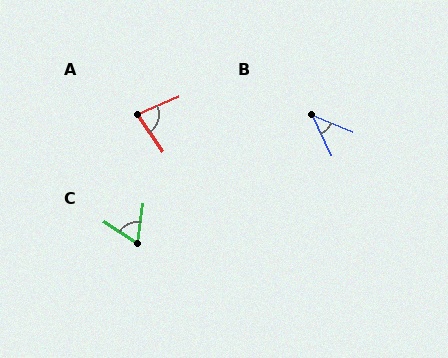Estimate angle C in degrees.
Approximately 64 degrees.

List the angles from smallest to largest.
B (42°), C (64°), A (80°).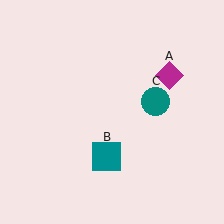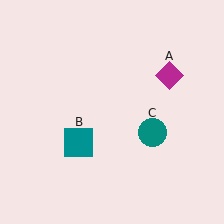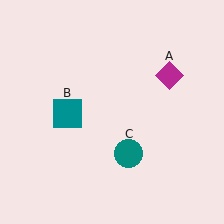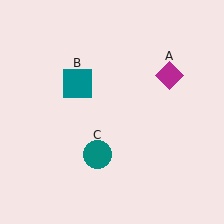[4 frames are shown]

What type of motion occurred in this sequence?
The teal square (object B), teal circle (object C) rotated clockwise around the center of the scene.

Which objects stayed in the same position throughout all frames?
Magenta diamond (object A) remained stationary.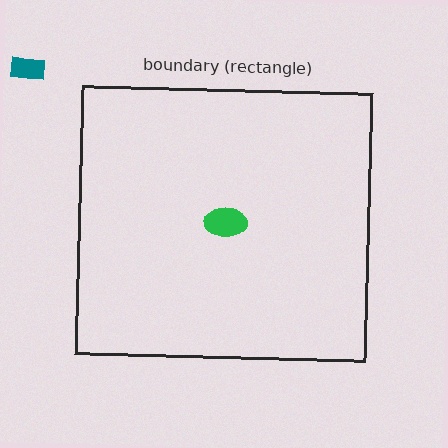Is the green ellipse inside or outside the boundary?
Inside.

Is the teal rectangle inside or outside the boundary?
Outside.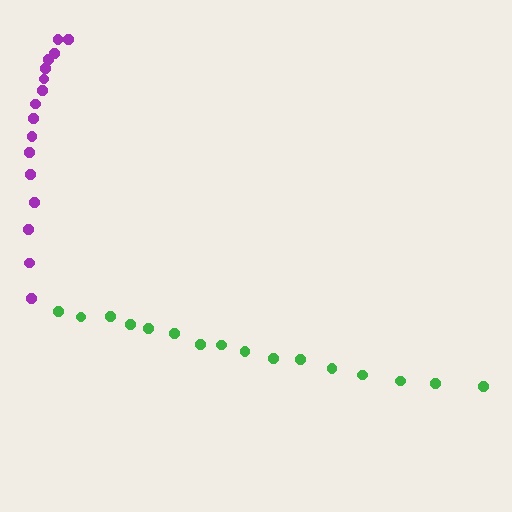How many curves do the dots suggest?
There are 2 distinct paths.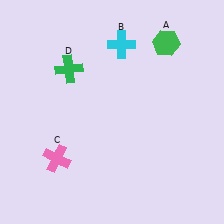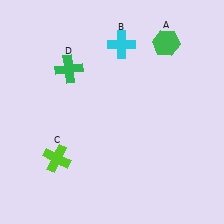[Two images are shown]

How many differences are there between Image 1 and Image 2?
There is 1 difference between the two images.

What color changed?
The cross (C) changed from pink in Image 1 to lime in Image 2.